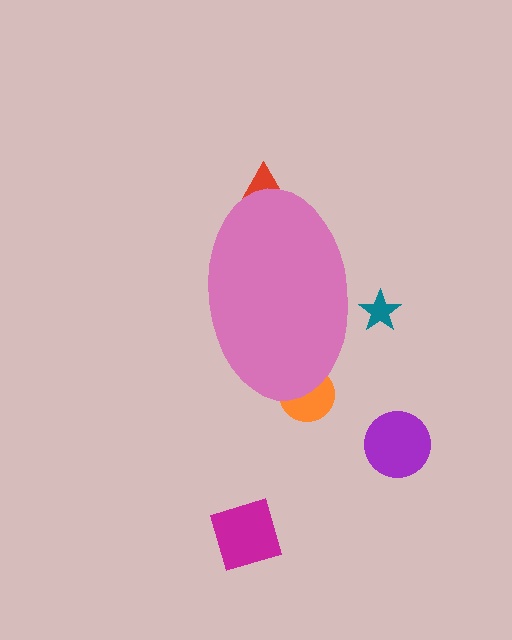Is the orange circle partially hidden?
Yes, the orange circle is partially hidden behind the pink ellipse.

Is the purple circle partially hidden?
No, the purple circle is fully visible.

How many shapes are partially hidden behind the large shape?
3 shapes are partially hidden.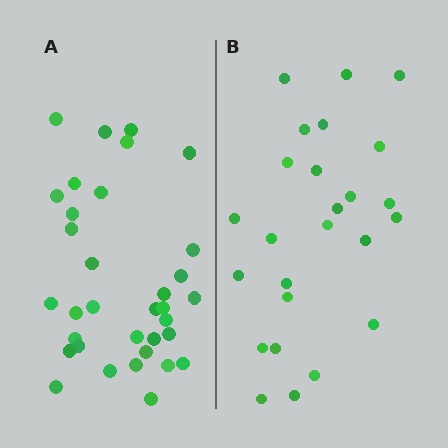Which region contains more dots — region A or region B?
Region A (the left region) has more dots.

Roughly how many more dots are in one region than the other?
Region A has roughly 8 or so more dots than region B.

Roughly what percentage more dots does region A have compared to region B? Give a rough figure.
About 35% more.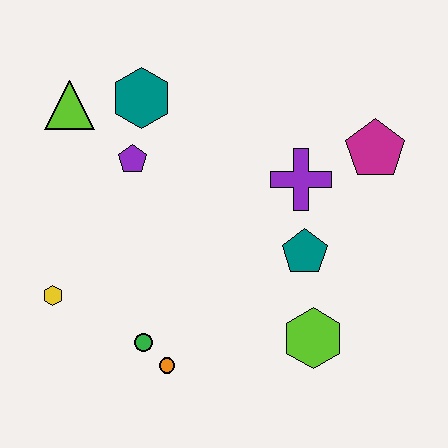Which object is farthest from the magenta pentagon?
The yellow hexagon is farthest from the magenta pentagon.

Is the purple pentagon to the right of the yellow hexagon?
Yes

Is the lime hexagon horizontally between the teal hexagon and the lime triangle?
No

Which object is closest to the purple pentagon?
The teal hexagon is closest to the purple pentagon.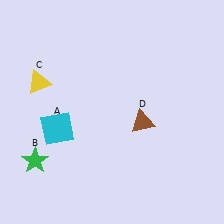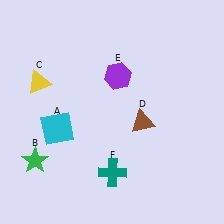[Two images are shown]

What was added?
A purple hexagon (E), a teal cross (F) were added in Image 2.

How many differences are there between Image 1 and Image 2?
There are 2 differences between the two images.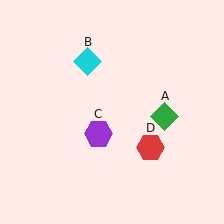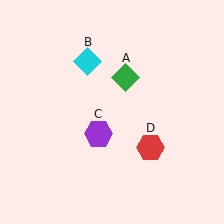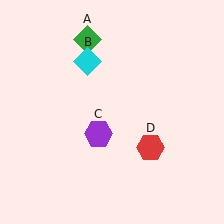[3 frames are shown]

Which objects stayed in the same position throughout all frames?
Cyan diamond (object B) and purple hexagon (object C) and red hexagon (object D) remained stationary.